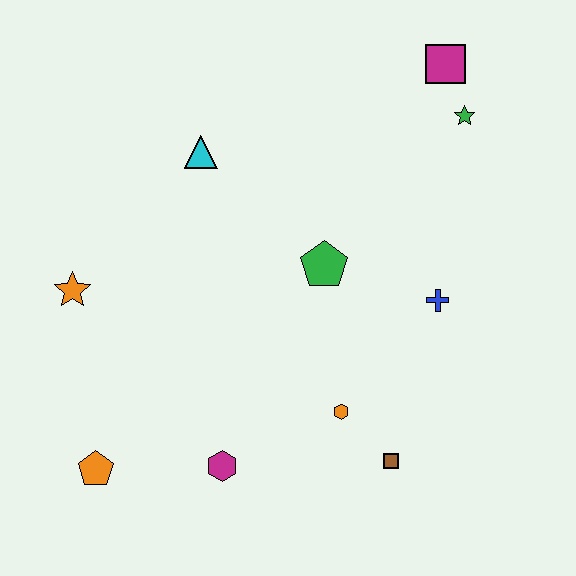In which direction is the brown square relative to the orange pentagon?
The brown square is to the right of the orange pentagon.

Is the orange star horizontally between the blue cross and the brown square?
No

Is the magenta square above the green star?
Yes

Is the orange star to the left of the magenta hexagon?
Yes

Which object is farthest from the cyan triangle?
The brown square is farthest from the cyan triangle.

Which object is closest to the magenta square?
The green star is closest to the magenta square.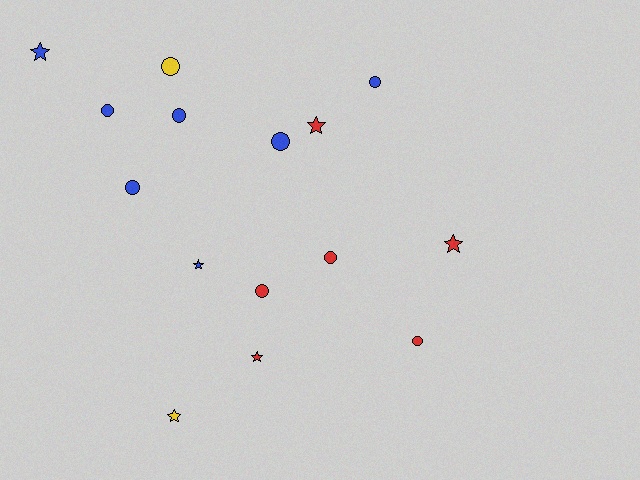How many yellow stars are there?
There is 1 yellow star.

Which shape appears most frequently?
Circle, with 9 objects.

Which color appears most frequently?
Blue, with 7 objects.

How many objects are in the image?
There are 15 objects.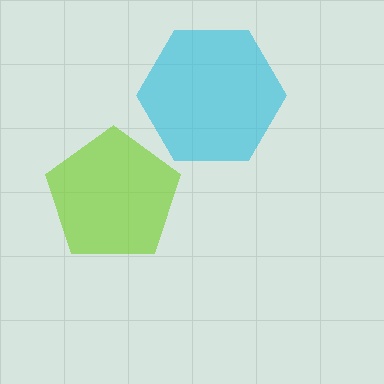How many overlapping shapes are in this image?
There are 2 overlapping shapes in the image.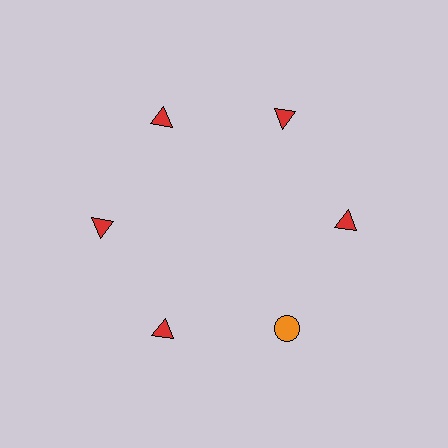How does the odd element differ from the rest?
It differs in both color (orange instead of red) and shape (circle instead of triangle).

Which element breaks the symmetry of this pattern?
The orange circle at roughly the 5 o'clock position breaks the symmetry. All other shapes are red triangles.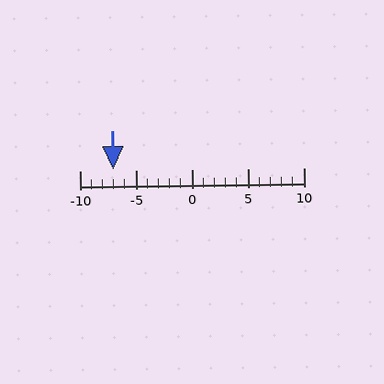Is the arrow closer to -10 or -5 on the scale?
The arrow is closer to -5.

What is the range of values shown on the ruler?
The ruler shows values from -10 to 10.